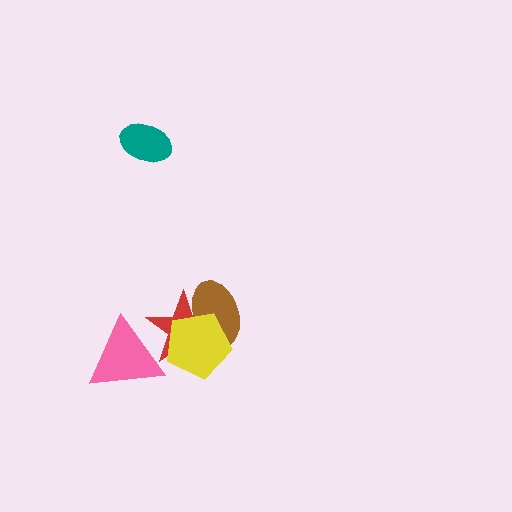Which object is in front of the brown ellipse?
The yellow pentagon is in front of the brown ellipse.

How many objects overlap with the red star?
3 objects overlap with the red star.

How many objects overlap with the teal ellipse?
0 objects overlap with the teal ellipse.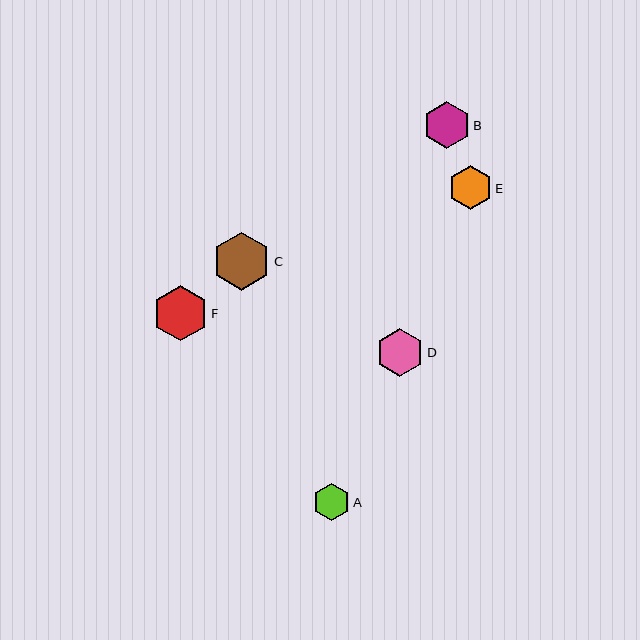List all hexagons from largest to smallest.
From largest to smallest: C, F, D, B, E, A.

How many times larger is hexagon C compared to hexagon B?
Hexagon C is approximately 1.2 times the size of hexagon B.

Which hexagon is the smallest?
Hexagon A is the smallest with a size of approximately 37 pixels.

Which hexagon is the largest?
Hexagon C is the largest with a size of approximately 58 pixels.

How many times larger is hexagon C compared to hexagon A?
Hexagon C is approximately 1.6 times the size of hexagon A.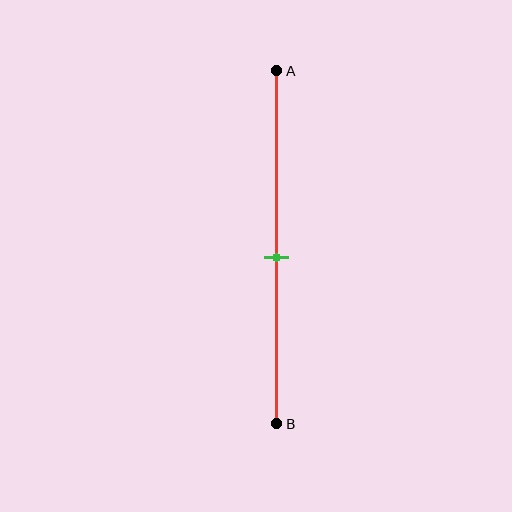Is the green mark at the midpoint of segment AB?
Yes, the mark is approximately at the midpoint.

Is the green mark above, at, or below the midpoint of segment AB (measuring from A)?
The green mark is approximately at the midpoint of segment AB.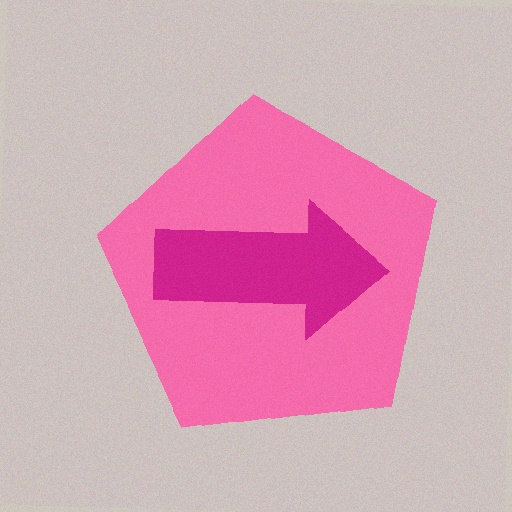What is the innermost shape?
The magenta arrow.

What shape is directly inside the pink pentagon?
The magenta arrow.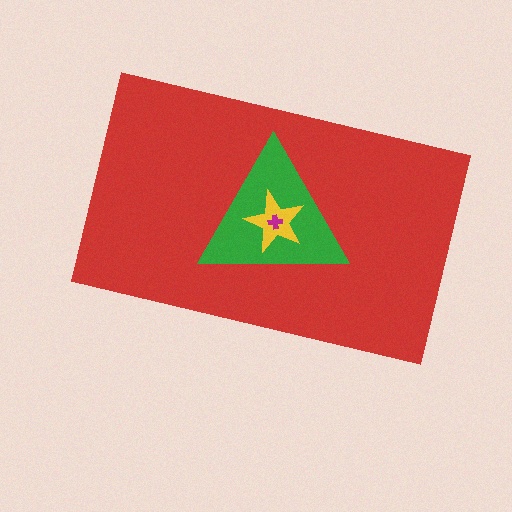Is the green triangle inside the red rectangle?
Yes.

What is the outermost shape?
The red rectangle.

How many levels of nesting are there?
4.